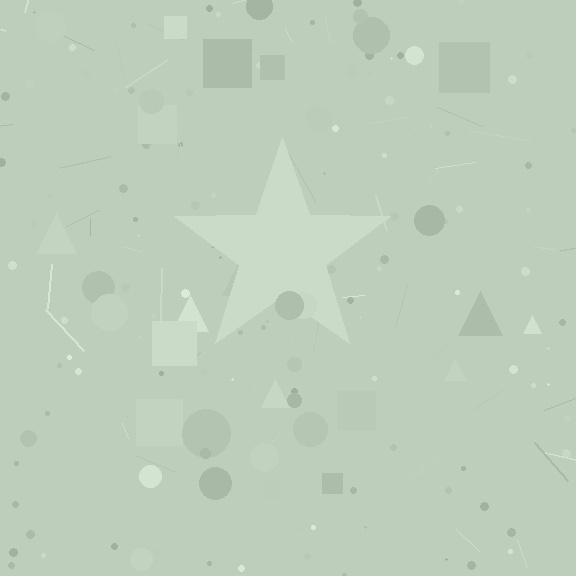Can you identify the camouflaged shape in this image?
The camouflaged shape is a star.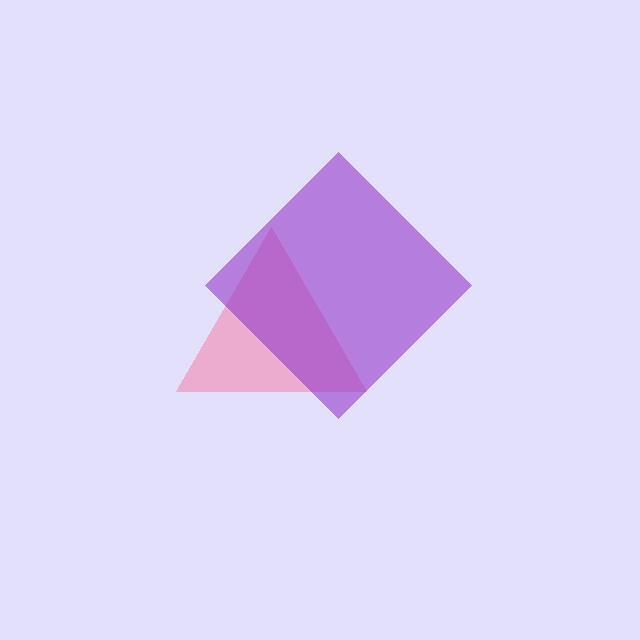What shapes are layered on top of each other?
The layered shapes are: a pink triangle, a purple diamond.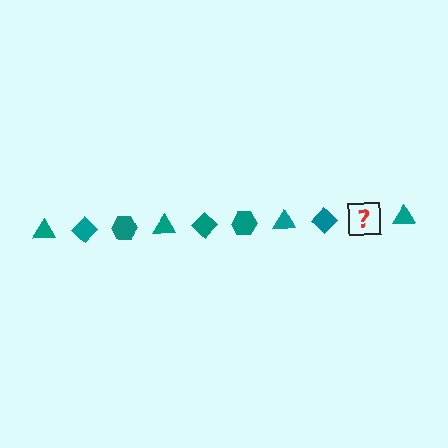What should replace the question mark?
The question mark should be replaced with a teal hexagon.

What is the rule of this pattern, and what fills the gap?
The rule is that the pattern cycles through triangle, diamond, hexagon shapes in teal. The gap should be filled with a teal hexagon.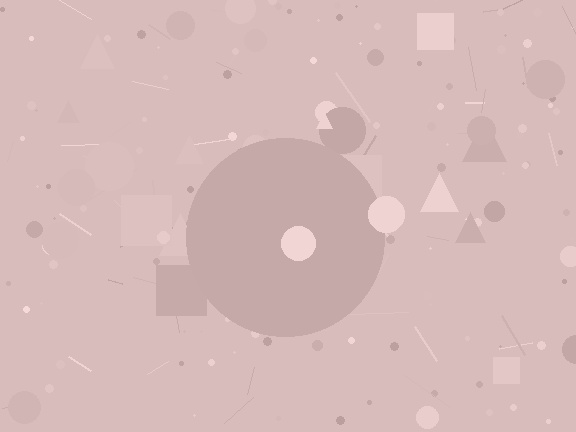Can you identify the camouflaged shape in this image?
The camouflaged shape is a circle.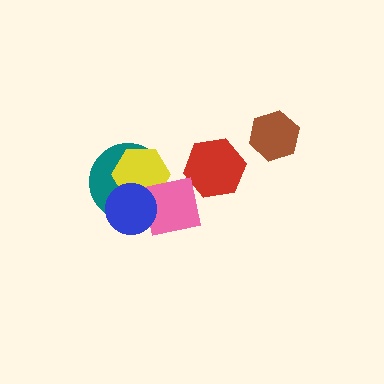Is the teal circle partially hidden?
Yes, it is partially covered by another shape.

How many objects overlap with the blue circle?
3 objects overlap with the blue circle.